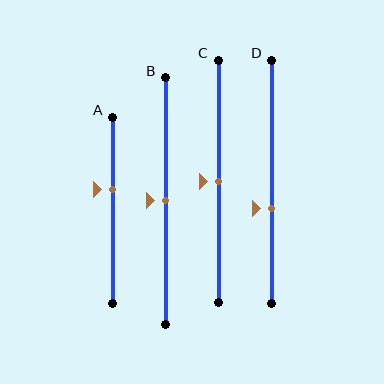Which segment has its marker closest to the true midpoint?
Segment B has its marker closest to the true midpoint.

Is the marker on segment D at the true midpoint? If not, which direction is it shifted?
No, the marker on segment D is shifted downward by about 11% of the segment length.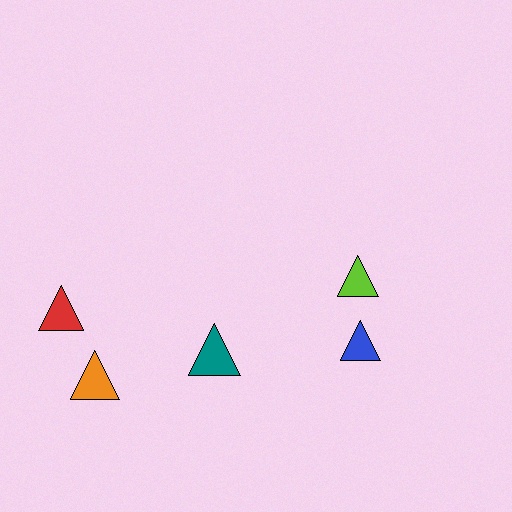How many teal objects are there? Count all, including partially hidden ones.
There is 1 teal object.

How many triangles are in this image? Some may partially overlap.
There are 5 triangles.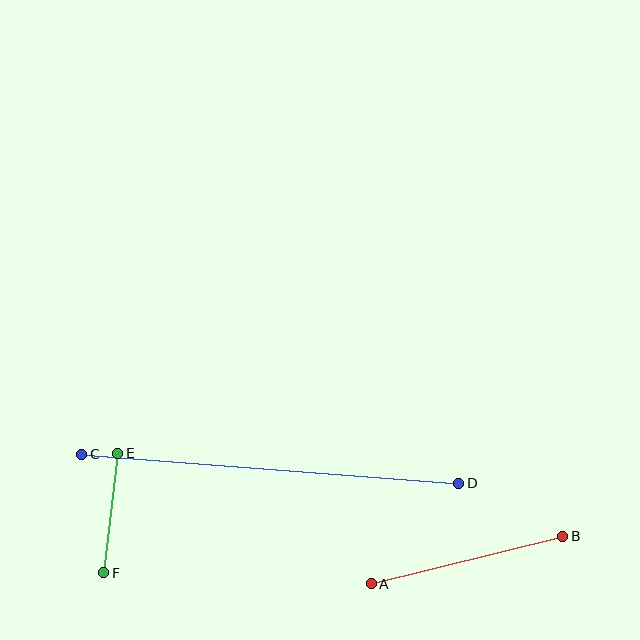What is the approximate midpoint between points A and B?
The midpoint is at approximately (467, 560) pixels.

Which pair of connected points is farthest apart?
Points C and D are farthest apart.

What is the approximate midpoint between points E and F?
The midpoint is at approximately (111, 513) pixels.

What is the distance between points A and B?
The distance is approximately 198 pixels.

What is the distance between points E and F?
The distance is approximately 120 pixels.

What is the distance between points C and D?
The distance is approximately 378 pixels.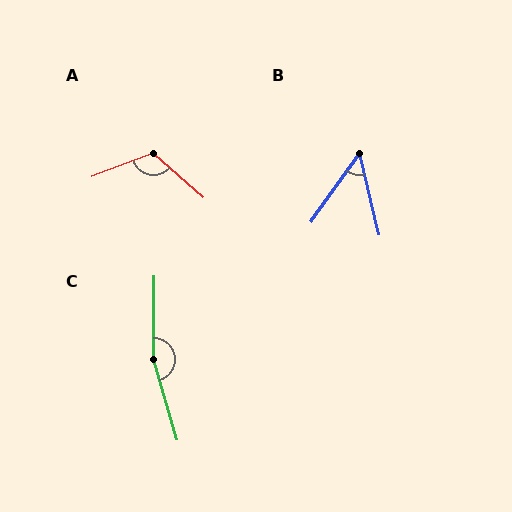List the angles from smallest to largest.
B (49°), A (118°), C (163°).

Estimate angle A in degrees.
Approximately 118 degrees.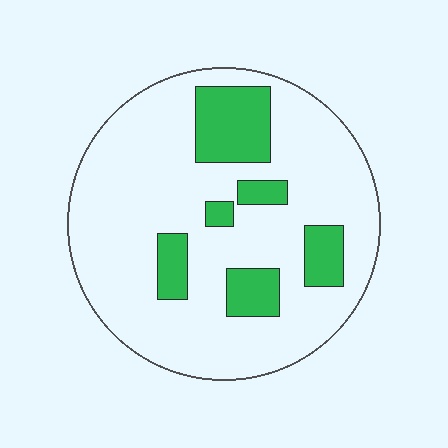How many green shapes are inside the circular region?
6.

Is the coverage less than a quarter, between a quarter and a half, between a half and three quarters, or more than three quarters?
Less than a quarter.